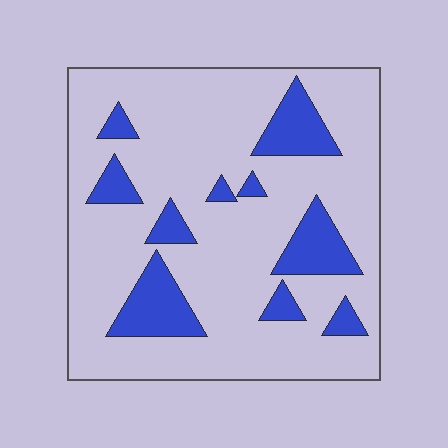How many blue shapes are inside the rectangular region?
10.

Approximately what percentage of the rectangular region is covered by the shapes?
Approximately 20%.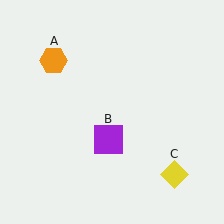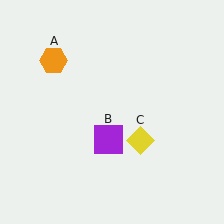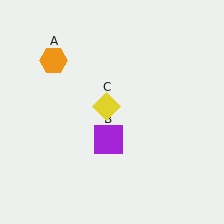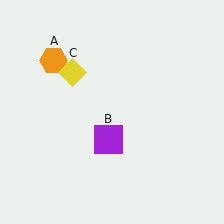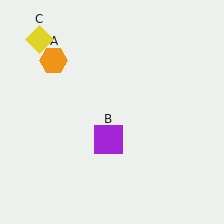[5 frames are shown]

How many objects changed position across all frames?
1 object changed position: yellow diamond (object C).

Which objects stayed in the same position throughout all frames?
Orange hexagon (object A) and purple square (object B) remained stationary.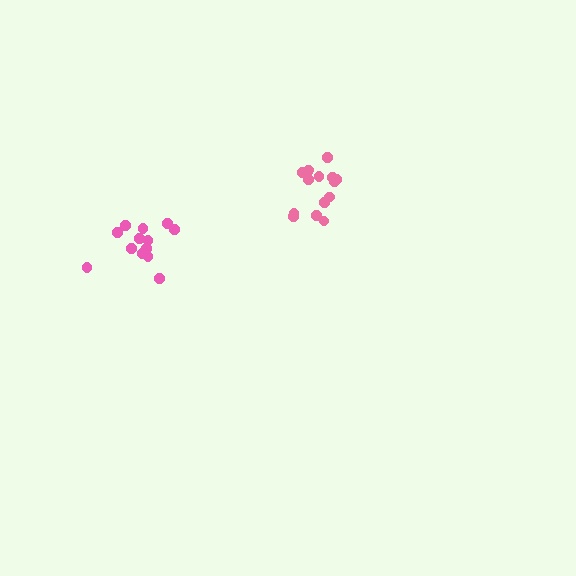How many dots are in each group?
Group 1: 15 dots, Group 2: 13 dots (28 total).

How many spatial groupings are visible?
There are 2 spatial groupings.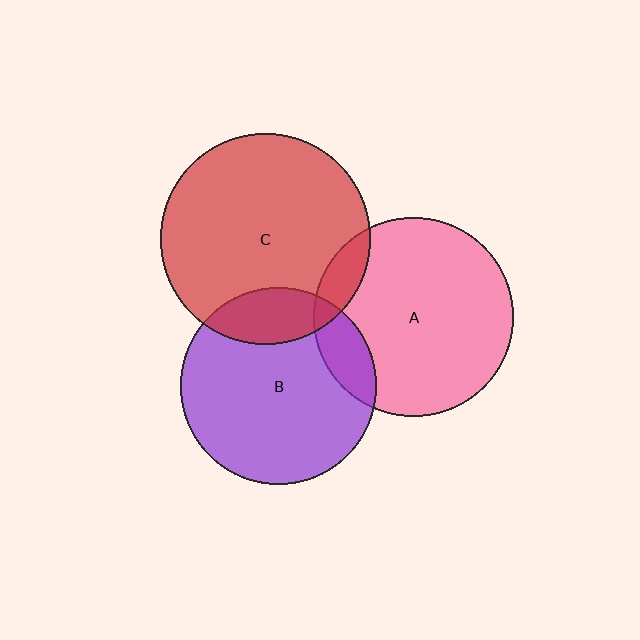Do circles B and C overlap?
Yes.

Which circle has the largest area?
Circle C (red).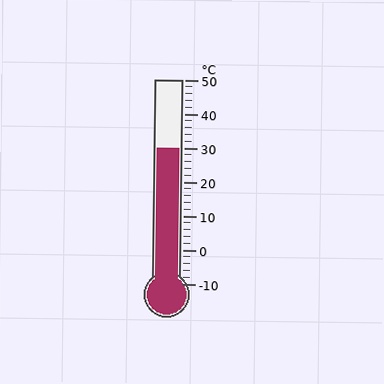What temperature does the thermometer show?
The thermometer shows approximately 30°C.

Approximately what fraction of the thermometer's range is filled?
The thermometer is filled to approximately 65% of its range.